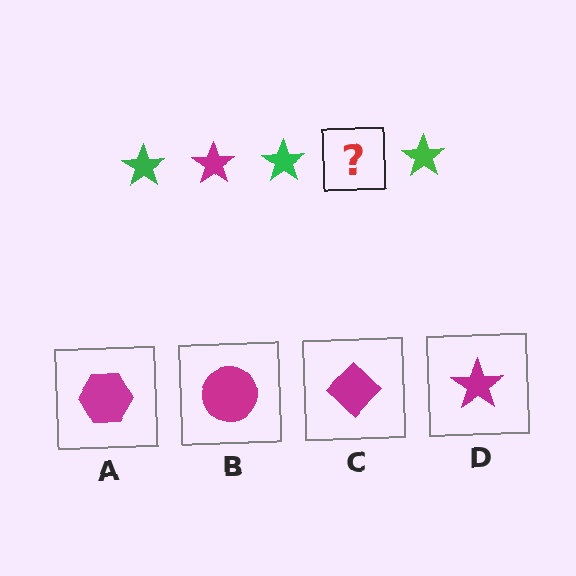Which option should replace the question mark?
Option D.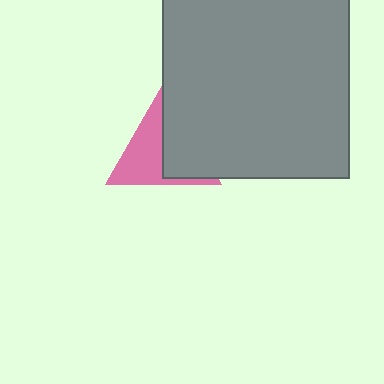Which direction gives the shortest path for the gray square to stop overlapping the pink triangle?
Moving right gives the shortest separation.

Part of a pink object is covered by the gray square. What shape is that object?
It is a triangle.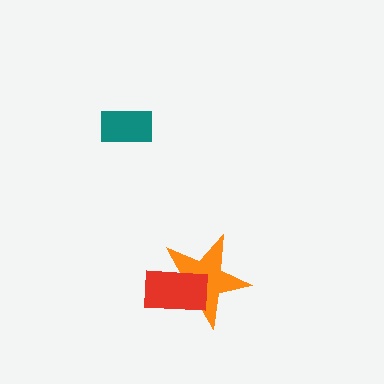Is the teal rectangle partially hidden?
No, no other shape covers it.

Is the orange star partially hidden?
Yes, it is partially covered by another shape.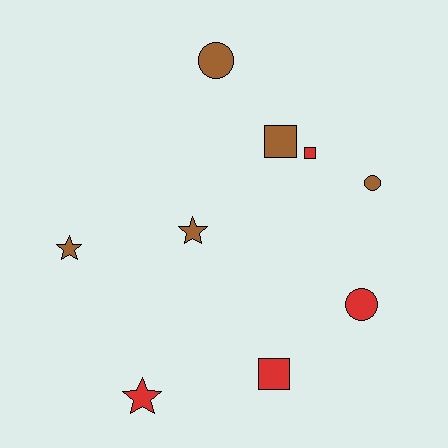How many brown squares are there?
There is 1 brown square.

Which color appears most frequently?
Brown, with 5 objects.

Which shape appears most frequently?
Circle, with 3 objects.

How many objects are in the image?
There are 9 objects.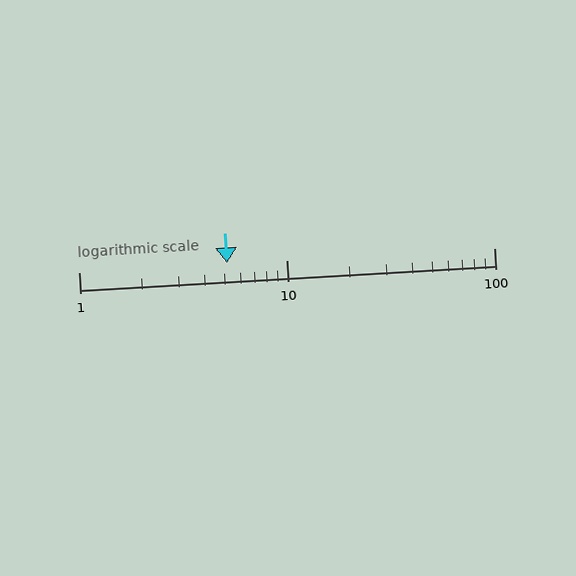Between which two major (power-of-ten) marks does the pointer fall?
The pointer is between 1 and 10.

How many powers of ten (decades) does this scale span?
The scale spans 2 decades, from 1 to 100.